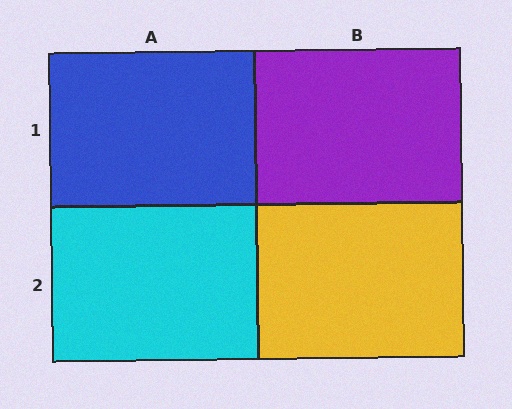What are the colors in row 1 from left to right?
Blue, purple.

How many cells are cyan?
1 cell is cyan.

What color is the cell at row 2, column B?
Yellow.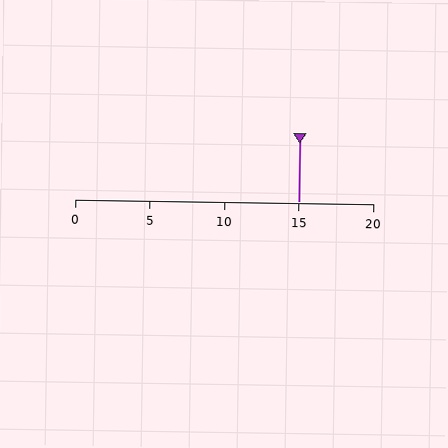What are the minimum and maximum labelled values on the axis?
The axis runs from 0 to 20.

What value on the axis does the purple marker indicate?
The marker indicates approximately 15.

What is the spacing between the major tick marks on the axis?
The major ticks are spaced 5 apart.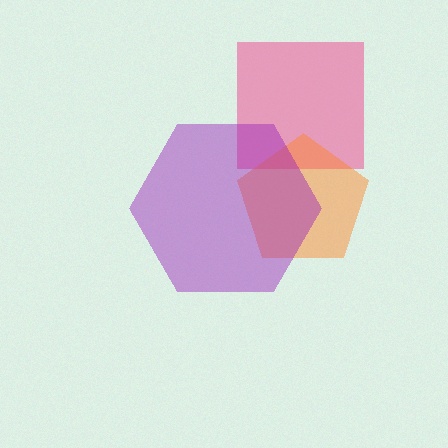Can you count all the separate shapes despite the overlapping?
Yes, there are 3 separate shapes.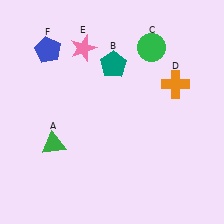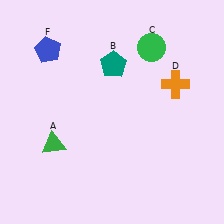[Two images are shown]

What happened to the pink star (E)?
The pink star (E) was removed in Image 2. It was in the top-left area of Image 1.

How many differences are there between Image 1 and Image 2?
There is 1 difference between the two images.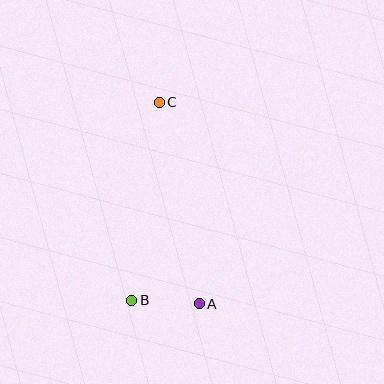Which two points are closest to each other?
Points A and B are closest to each other.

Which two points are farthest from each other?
Points A and C are farthest from each other.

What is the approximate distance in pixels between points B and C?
The distance between B and C is approximately 200 pixels.